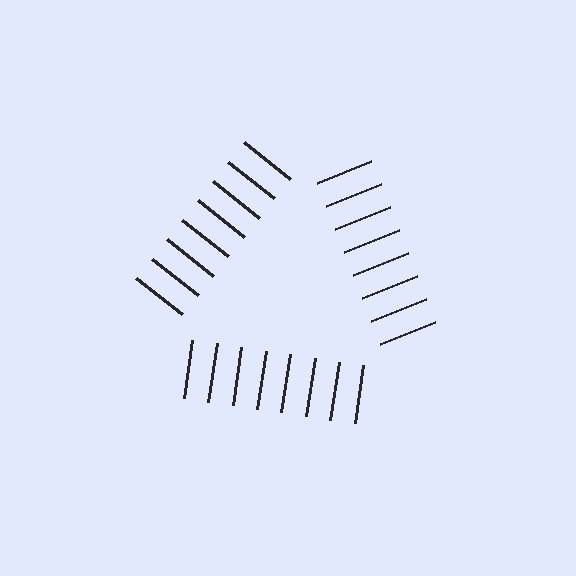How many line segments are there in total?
24 — 8 along each of the 3 edges.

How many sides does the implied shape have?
3 sides — the line-ends trace a triangle.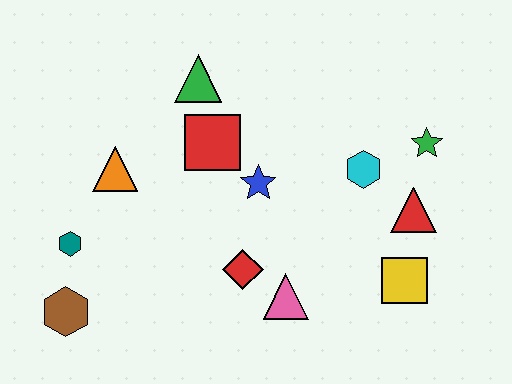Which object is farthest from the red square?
The yellow square is farthest from the red square.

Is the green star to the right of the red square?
Yes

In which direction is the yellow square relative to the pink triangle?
The yellow square is to the right of the pink triangle.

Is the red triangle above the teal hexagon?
Yes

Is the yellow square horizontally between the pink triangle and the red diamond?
No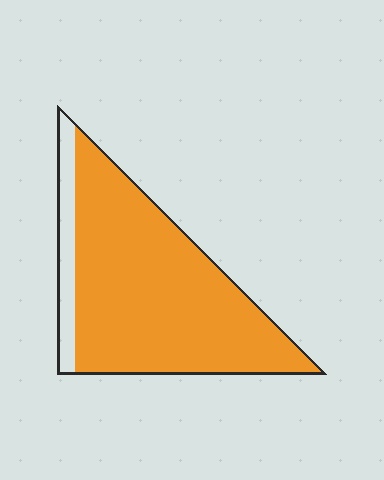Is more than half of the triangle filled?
Yes.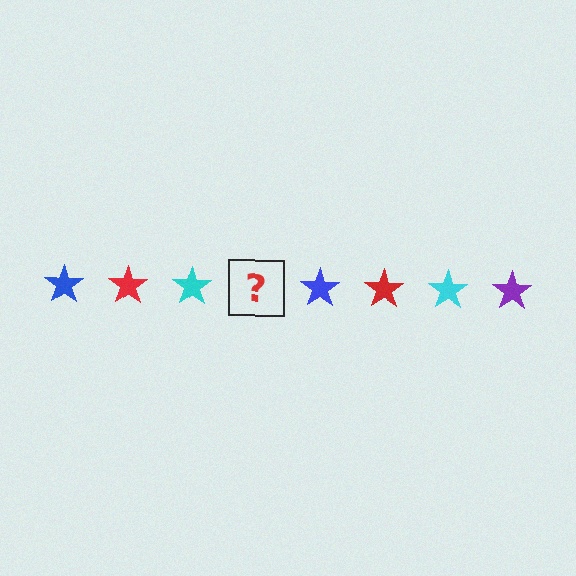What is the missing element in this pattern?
The missing element is a purple star.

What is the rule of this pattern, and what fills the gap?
The rule is that the pattern cycles through blue, red, cyan, purple stars. The gap should be filled with a purple star.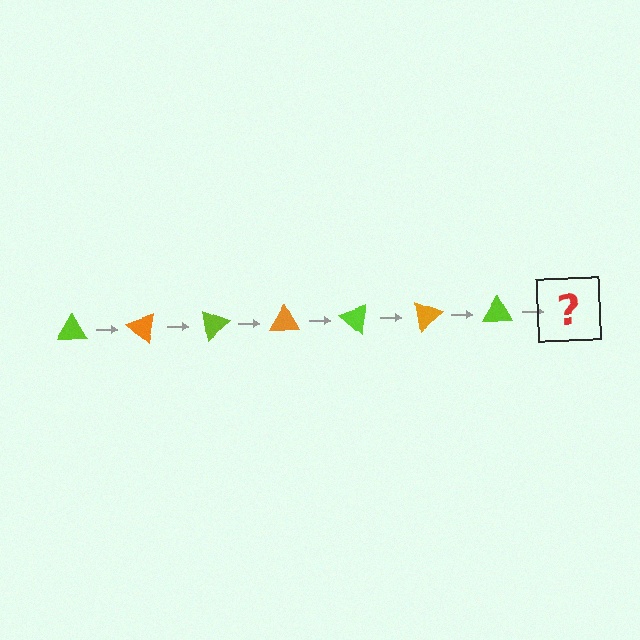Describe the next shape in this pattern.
It should be an orange triangle, rotated 280 degrees from the start.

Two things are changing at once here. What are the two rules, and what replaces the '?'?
The two rules are that it rotates 40 degrees each step and the color cycles through lime and orange. The '?' should be an orange triangle, rotated 280 degrees from the start.